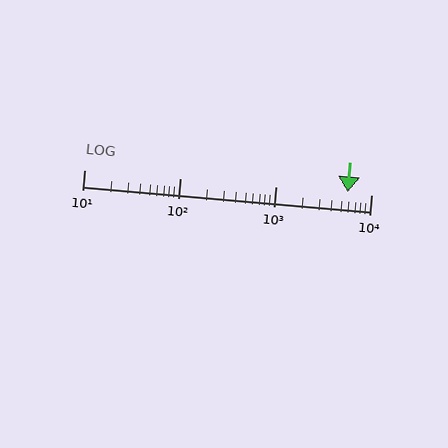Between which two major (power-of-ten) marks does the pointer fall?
The pointer is between 1000 and 10000.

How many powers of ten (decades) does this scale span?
The scale spans 3 decades, from 10 to 10000.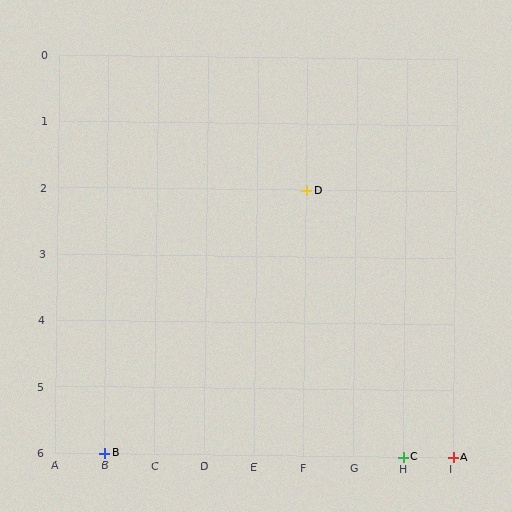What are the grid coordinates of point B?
Point B is at grid coordinates (B, 6).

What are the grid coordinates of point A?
Point A is at grid coordinates (I, 6).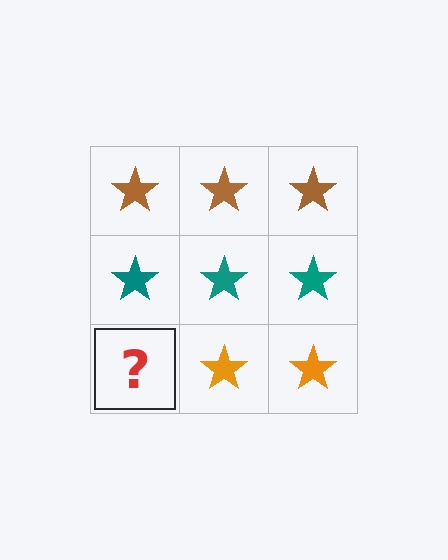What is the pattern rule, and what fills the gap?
The rule is that each row has a consistent color. The gap should be filled with an orange star.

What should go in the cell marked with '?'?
The missing cell should contain an orange star.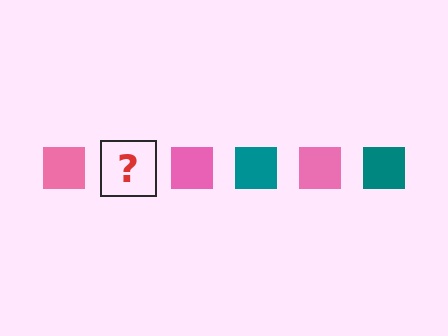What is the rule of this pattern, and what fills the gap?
The rule is that the pattern cycles through pink, teal squares. The gap should be filled with a teal square.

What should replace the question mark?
The question mark should be replaced with a teal square.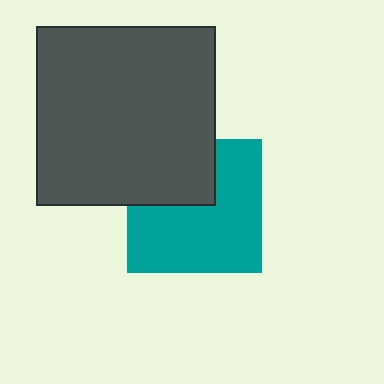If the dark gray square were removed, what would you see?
You would see the complete teal square.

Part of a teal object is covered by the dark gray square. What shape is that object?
It is a square.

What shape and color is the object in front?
The object in front is a dark gray square.